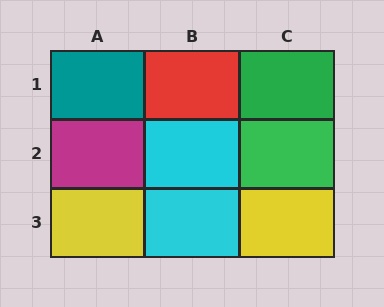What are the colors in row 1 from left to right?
Teal, red, green.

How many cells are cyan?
2 cells are cyan.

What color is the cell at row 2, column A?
Magenta.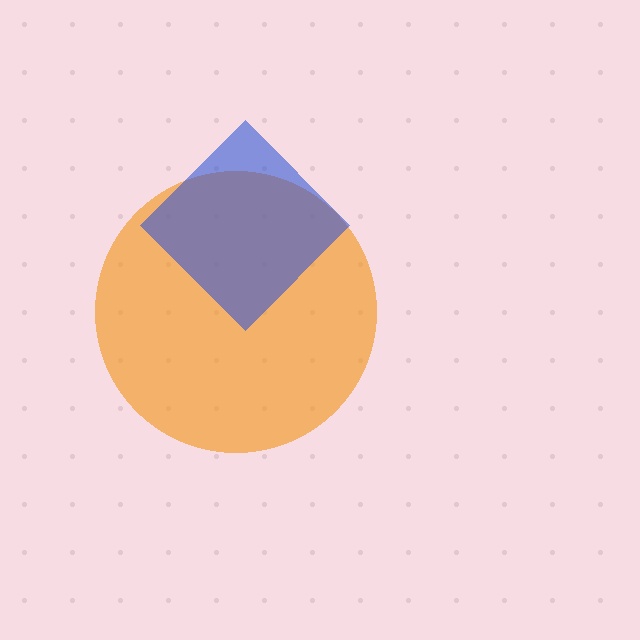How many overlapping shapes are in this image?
There are 2 overlapping shapes in the image.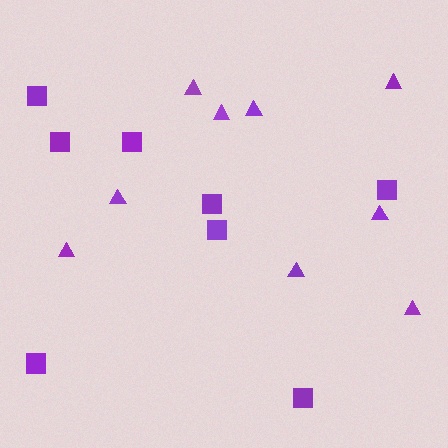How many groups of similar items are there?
There are 2 groups: one group of triangles (9) and one group of squares (8).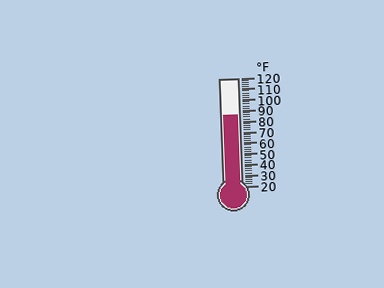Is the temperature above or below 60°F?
The temperature is above 60°F.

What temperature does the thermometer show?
The thermometer shows approximately 86°F.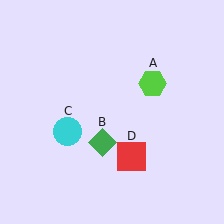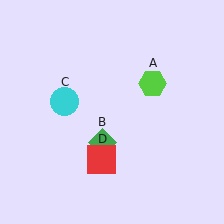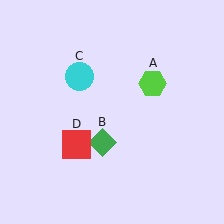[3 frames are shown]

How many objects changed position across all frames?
2 objects changed position: cyan circle (object C), red square (object D).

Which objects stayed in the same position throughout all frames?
Lime hexagon (object A) and green diamond (object B) remained stationary.